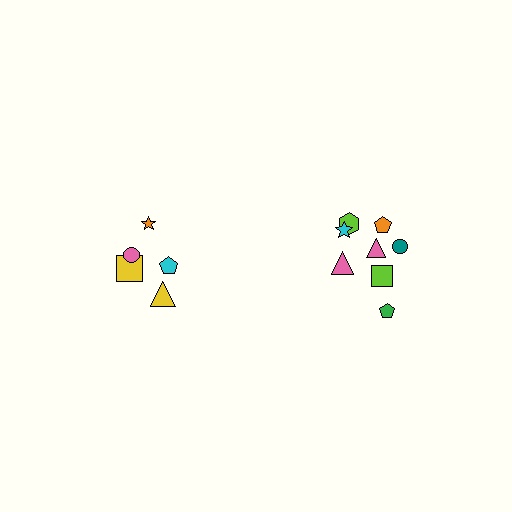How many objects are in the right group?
There are 8 objects.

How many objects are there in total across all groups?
There are 13 objects.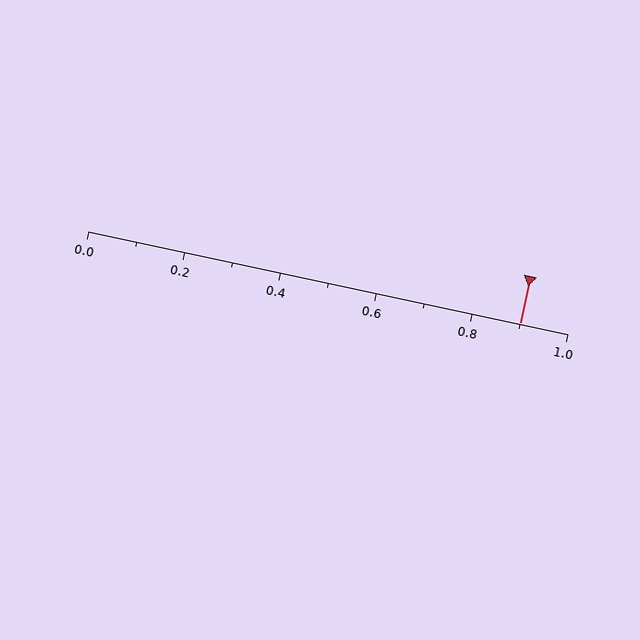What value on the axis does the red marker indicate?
The marker indicates approximately 0.9.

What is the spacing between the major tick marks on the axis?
The major ticks are spaced 0.2 apart.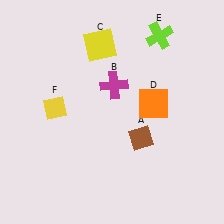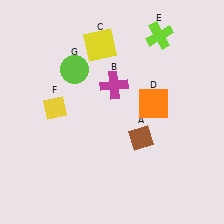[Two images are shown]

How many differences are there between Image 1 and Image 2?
There is 1 difference between the two images.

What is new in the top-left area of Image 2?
A lime circle (G) was added in the top-left area of Image 2.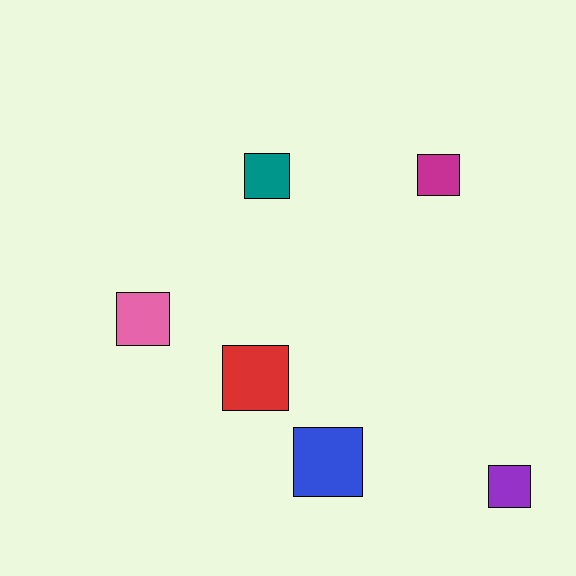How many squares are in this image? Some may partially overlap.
There are 6 squares.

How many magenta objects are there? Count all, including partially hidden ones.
There is 1 magenta object.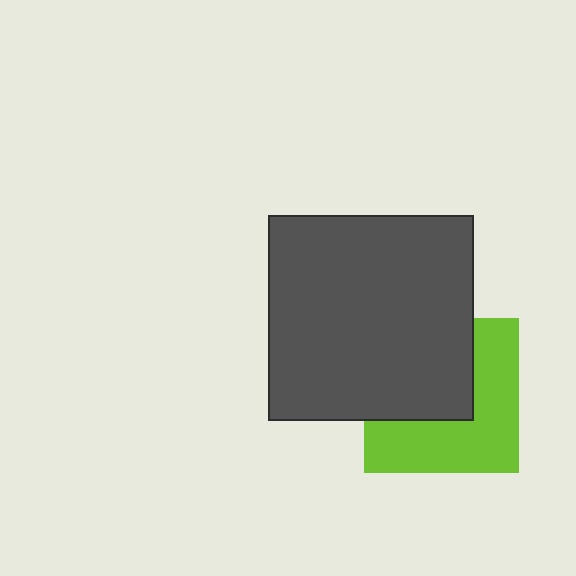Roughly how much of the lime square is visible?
About half of it is visible (roughly 53%).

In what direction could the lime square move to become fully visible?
The lime square could move toward the lower-right. That would shift it out from behind the dark gray square entirely.